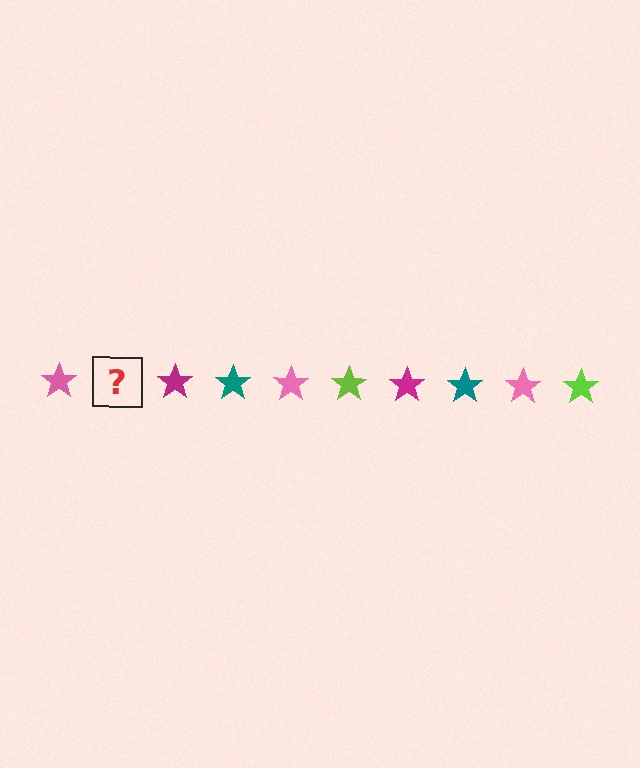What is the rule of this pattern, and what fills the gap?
The rule is that the pattern cycles through pink, lime, magenta, teal stars. The gap should be filled with a lime star.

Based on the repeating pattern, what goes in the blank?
The blank should be a lime star.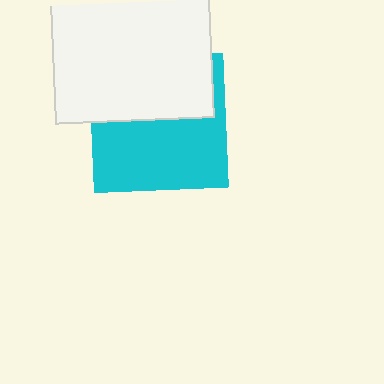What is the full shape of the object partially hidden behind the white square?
The partially hidden object is a cyan square.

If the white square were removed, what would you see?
You would see the complete cyan square.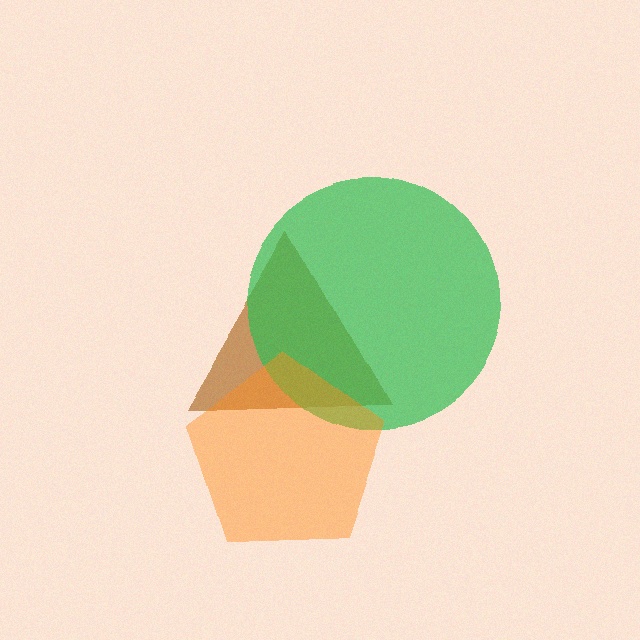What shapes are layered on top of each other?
The layered shapes are: a brown triangle, a green circle, an orange pentagon.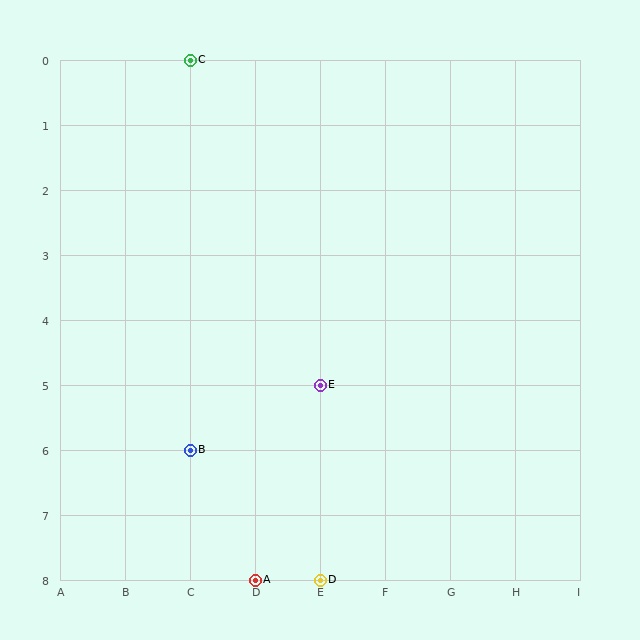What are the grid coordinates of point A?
Point A is at grid coordinates (D, 8).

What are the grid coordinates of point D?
Point D is at grid coordinates (E, 8).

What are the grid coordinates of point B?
Point B is at grid coordinates (C, 6).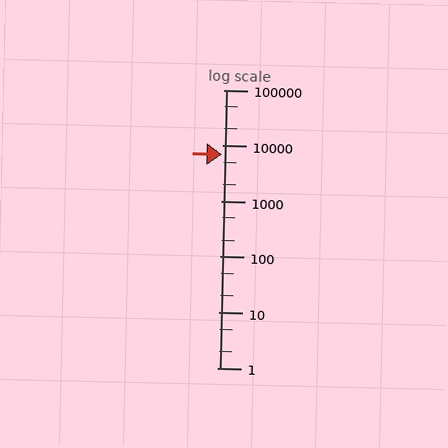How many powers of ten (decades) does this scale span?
The scale spans 5 decades, from 1 to 100000.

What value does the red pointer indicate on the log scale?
The pointer indicates approximately 6900.